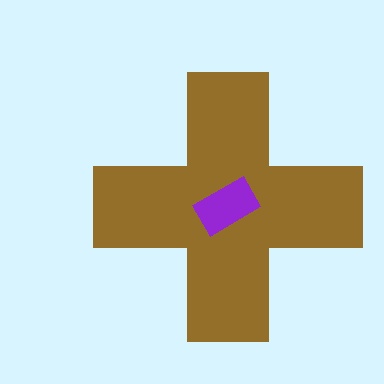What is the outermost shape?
The brown cross.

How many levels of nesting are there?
2.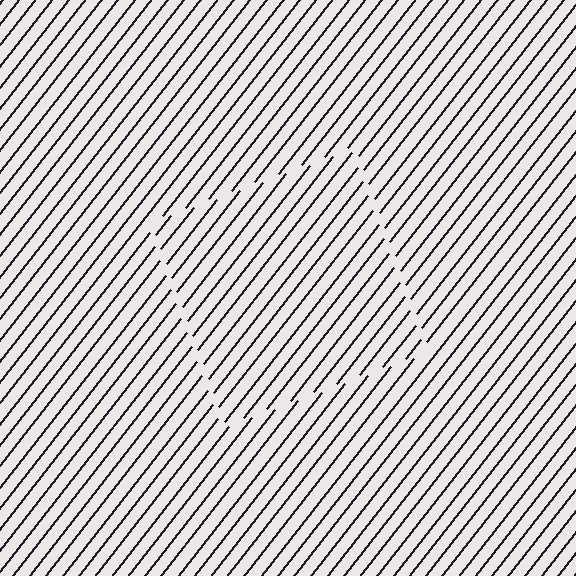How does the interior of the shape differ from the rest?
The interior of the shape contains the same grating, shifted by half a period — the contour is defined by the phase discontinuity where line-ends from the inner and outer gratings abut.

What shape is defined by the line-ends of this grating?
An illusory square. The interior of the shape contains the same grating, shifted by half a period — the contour is defined by the phase discontinuity where line-ends from the inner and outer gratings abut.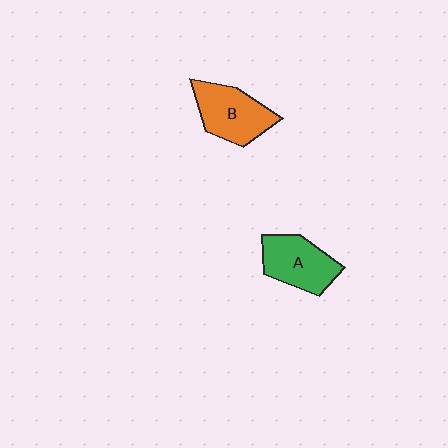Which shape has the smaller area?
Shape A (green).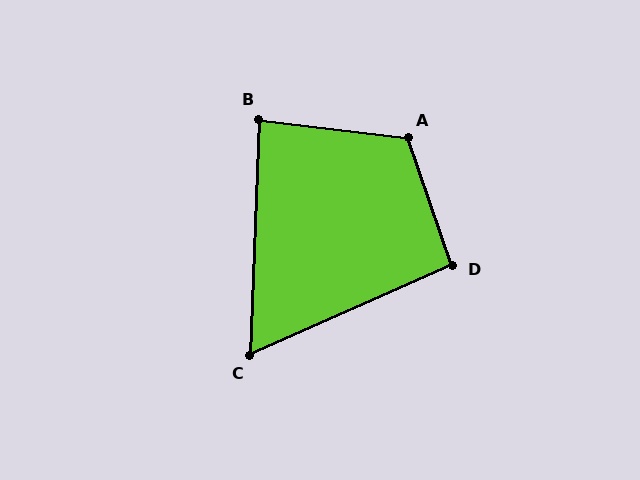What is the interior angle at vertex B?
Approximately 85 degrees (approximately right).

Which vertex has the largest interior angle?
A, at approximately 116 degrees.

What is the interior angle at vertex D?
Approximately 95 degrees (approximately right).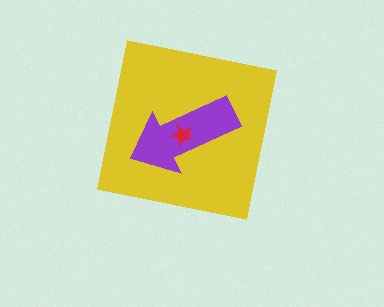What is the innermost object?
The red star.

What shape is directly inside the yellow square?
The purple arrow.